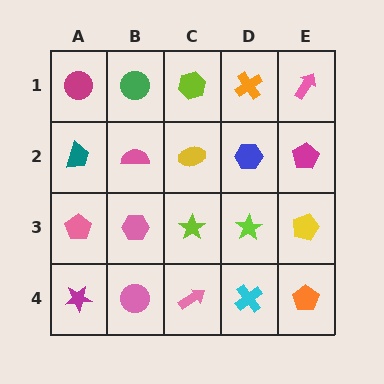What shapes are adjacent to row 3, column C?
A yellow ellipse (row 2, column C), a pink arrow (row 4, column C), a pink hexagon (row 3, column B), a lime star (row 3, column D).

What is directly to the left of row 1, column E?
An orange cross.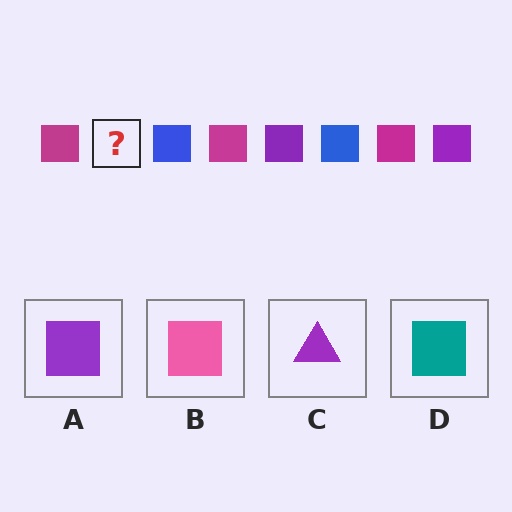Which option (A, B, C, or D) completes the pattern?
A.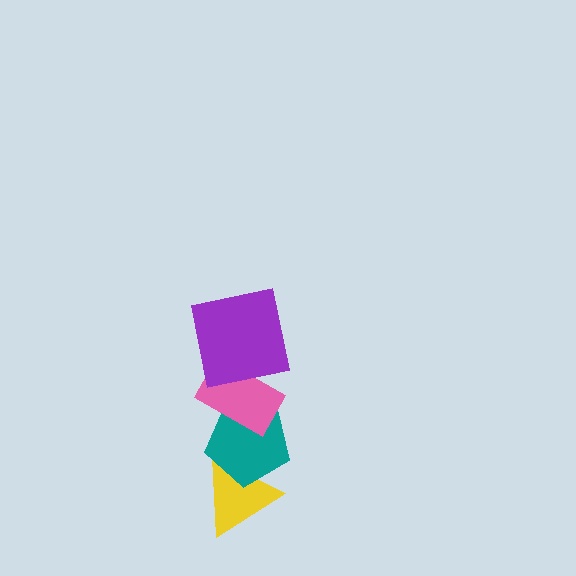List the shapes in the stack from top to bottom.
From top to bottom: the purple square, the pink rectangle, the teal pentagon, the yellow triangle.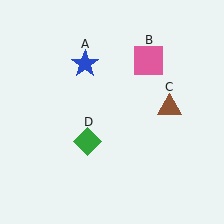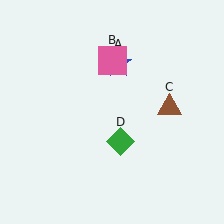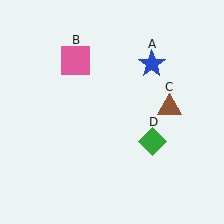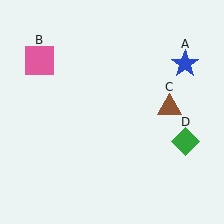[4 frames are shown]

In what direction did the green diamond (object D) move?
The green diamond (object D) moved right.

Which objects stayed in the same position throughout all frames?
Brown triangle (object C) remained stationary.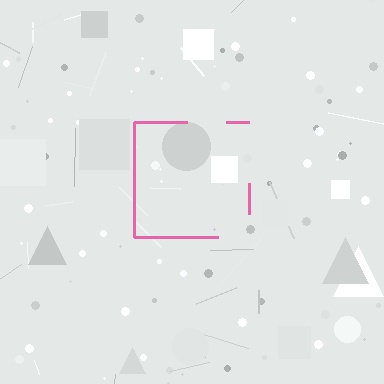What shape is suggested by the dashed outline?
The dashed outline suggests a square.